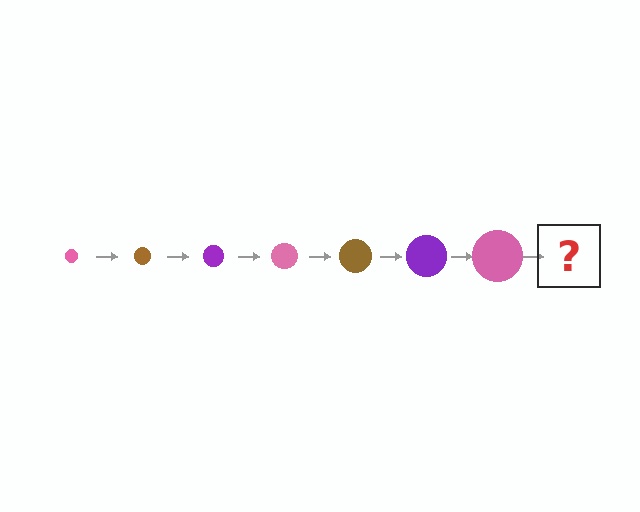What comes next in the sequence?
The next element should be a brown circle, larger than the previous one.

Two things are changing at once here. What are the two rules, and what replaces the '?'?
The two rules are that the circle grows larger each step and the color cycles through pink, brown, and purple. The '?' should be a brown circle, larger than the previous one.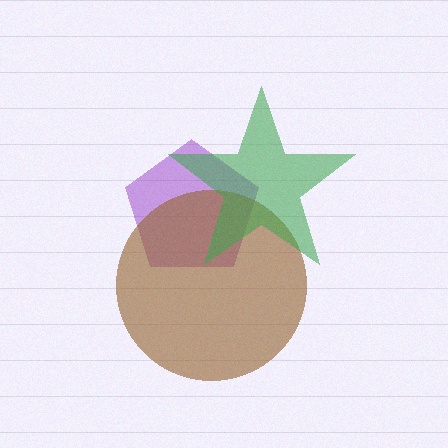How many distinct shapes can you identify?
There are 3 distinct shapes: a purple pentagon, a brown circle, a green star.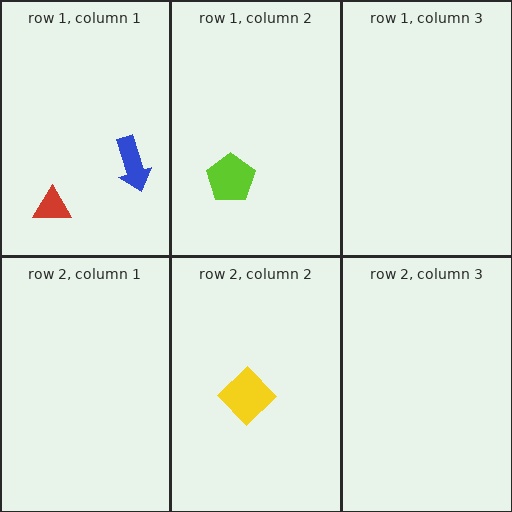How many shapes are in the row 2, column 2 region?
1.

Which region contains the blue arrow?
The row 1, column 1 region.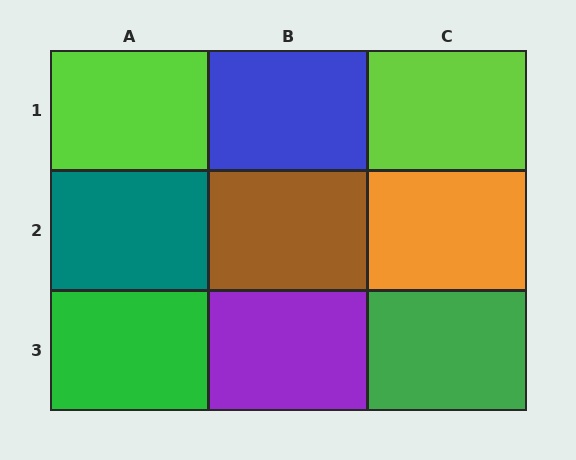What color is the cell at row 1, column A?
Lime.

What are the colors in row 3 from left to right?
Green, purple, green.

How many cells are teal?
1 cell is teal.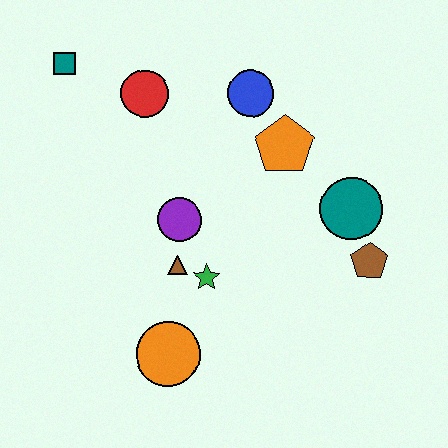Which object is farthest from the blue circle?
The orange circle is farthest from the blue circle.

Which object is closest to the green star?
The brown triangle is closest to the green star.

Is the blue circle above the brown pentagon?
Yes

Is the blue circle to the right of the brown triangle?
Yes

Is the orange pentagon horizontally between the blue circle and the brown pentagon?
Yes